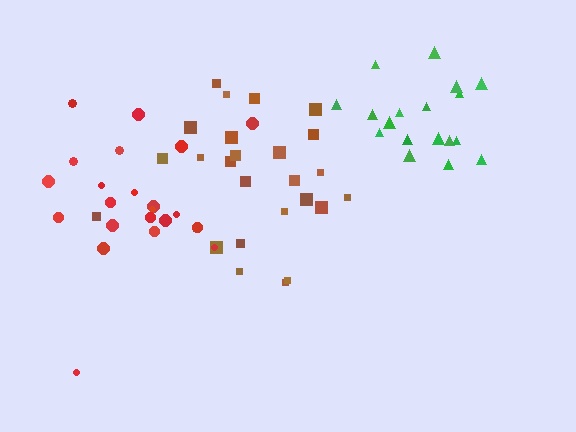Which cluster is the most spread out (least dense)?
Red.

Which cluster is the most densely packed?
Green.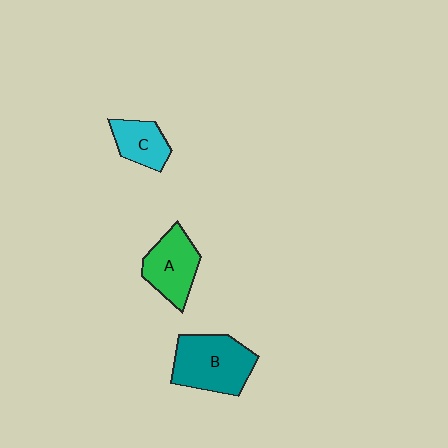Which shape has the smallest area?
Shape C (cyan).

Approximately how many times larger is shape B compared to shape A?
Approximately 1.3 times.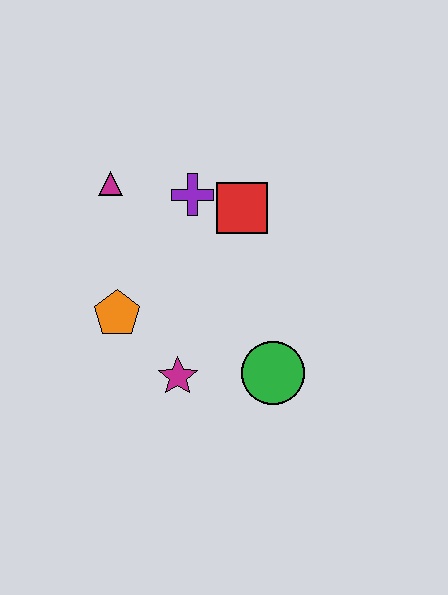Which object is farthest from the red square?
The magenta star is farthest from the red square.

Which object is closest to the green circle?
The magenta star is closest to the green circle.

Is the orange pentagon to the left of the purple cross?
Yes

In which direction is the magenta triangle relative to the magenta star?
The magenta triangle is above the magenta star.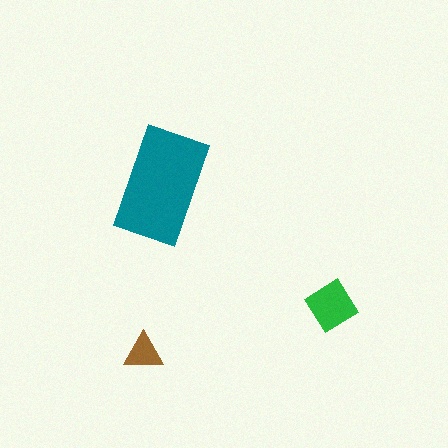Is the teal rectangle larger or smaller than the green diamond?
Larger.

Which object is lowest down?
The brown triangle is bottommost.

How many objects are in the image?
There are 3 objects in the image.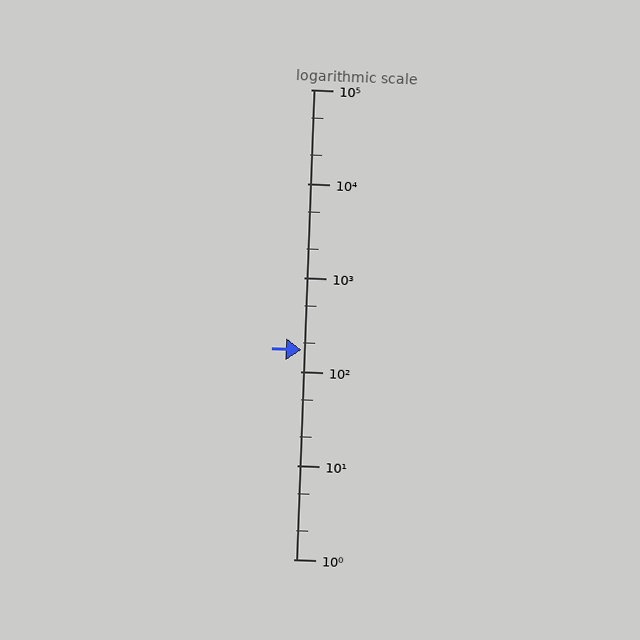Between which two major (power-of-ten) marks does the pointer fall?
The pointer is between 100 and 1000.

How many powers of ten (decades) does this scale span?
The scale spans 5 decades, from 1 to 100000.